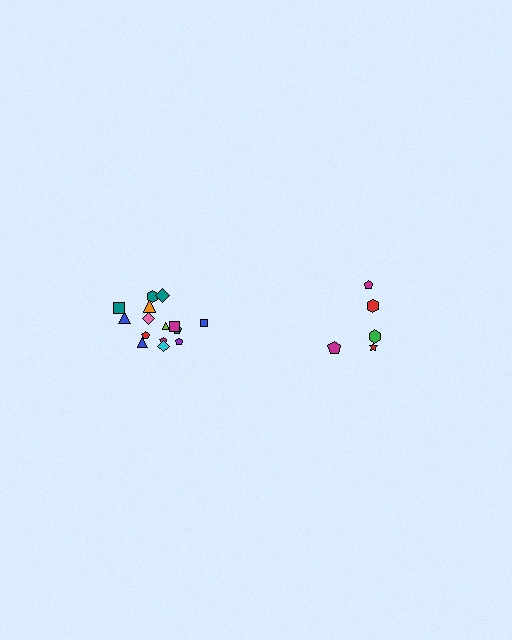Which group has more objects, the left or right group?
The left group.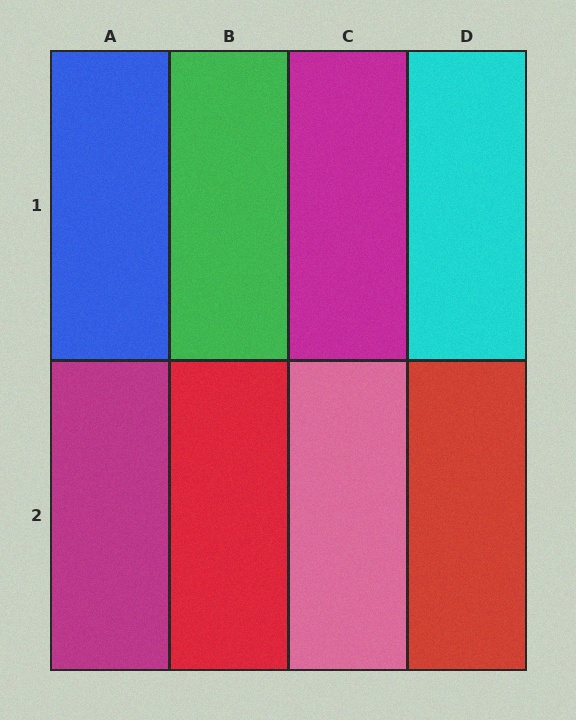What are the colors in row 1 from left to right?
Blue, green, magenta, cyan.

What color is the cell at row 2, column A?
Magenta.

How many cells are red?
2 cells are red.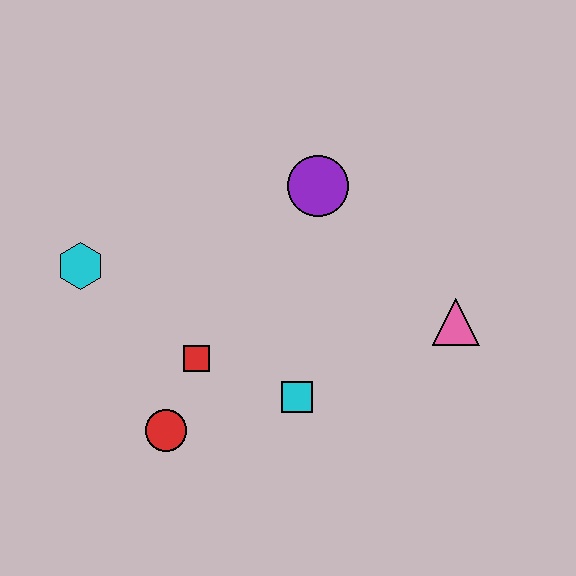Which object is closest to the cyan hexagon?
The red square is closest to the cyan hexagon.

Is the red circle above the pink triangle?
No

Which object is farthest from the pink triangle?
The cyan hexagon is farthest from the pink triangle.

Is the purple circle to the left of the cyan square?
No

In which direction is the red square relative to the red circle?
The red square is above the red circle.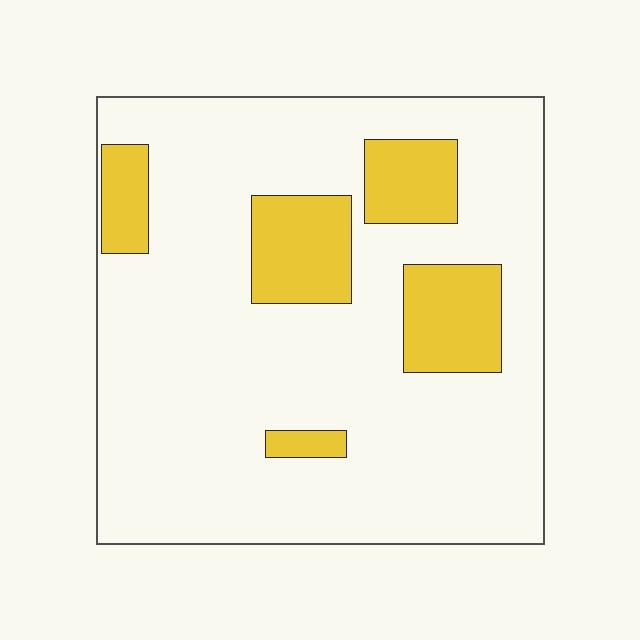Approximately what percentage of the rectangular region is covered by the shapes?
Approximately 20%.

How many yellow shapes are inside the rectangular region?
5.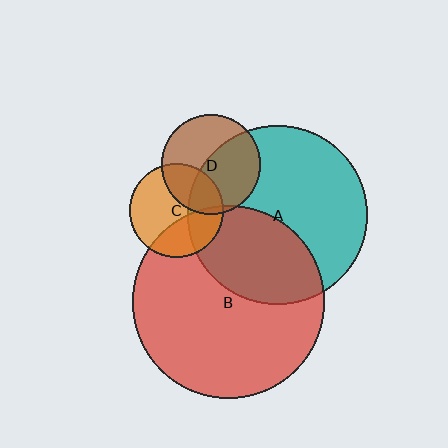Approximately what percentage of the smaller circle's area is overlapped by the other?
Approximately 40%.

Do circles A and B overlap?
Yes.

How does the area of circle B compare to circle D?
Approximately 3.7 times.